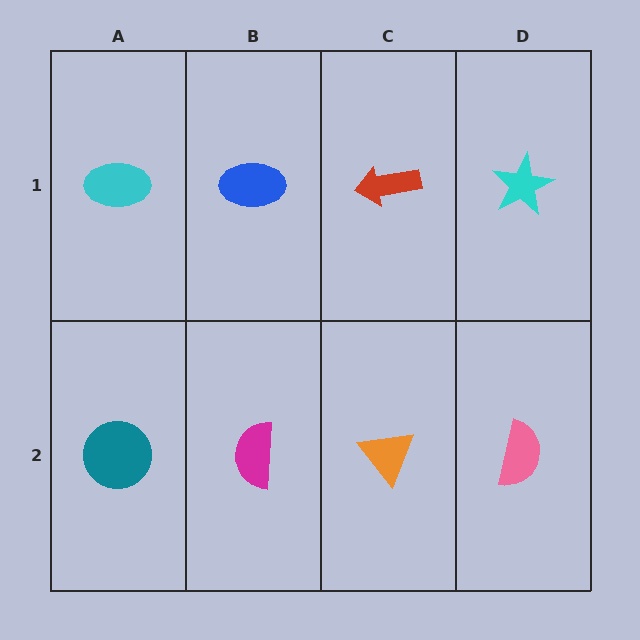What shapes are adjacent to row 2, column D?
A cyan star (row 1, column D), an orange triangle (row 2, column C).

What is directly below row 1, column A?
A teal circle.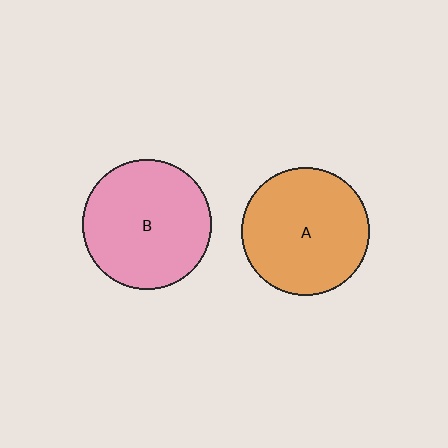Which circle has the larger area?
Circle B (pink).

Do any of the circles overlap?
No, none of the circles overlap.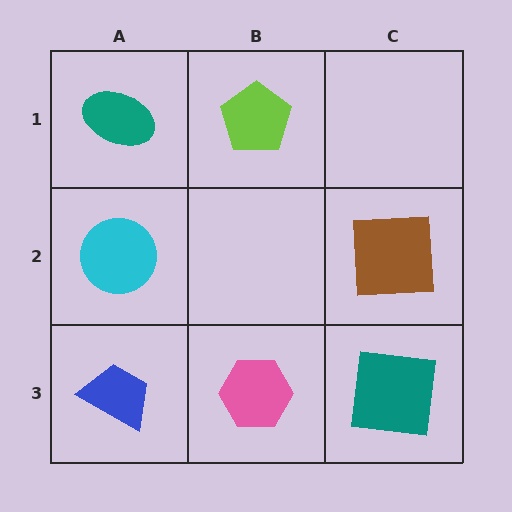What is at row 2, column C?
A brown square.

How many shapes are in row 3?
3 shapes.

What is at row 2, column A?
A cyan circle.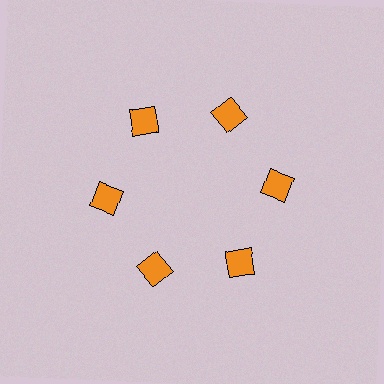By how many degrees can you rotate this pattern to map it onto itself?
The pattern maps onto itself every 60 degrees of rotation.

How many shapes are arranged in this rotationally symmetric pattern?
There are 6 shapes, arranged in 6 groups of 1.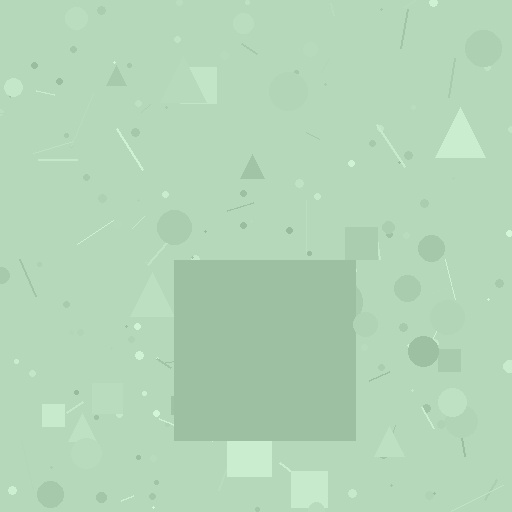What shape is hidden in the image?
A square is hidden in the image.